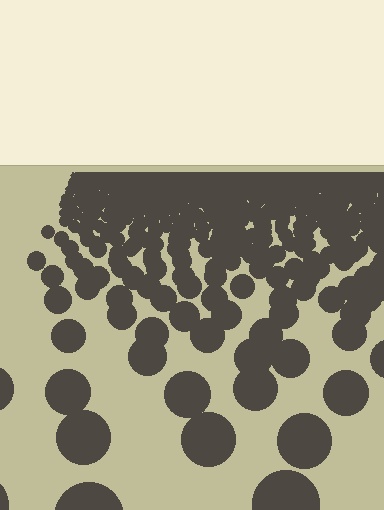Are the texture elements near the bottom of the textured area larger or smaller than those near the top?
Larger. Near the bottom, elements are closer to the viewer and appear at a bigger on-screen size.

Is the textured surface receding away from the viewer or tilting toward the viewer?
The surface is receding away from the viewer. Texture elements get smaller and denser toward the top.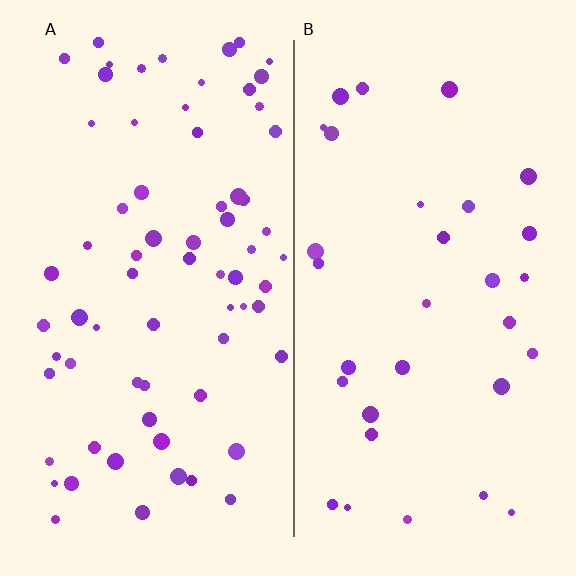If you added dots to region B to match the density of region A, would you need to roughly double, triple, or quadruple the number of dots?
Approximately double.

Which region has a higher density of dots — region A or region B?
A (the left).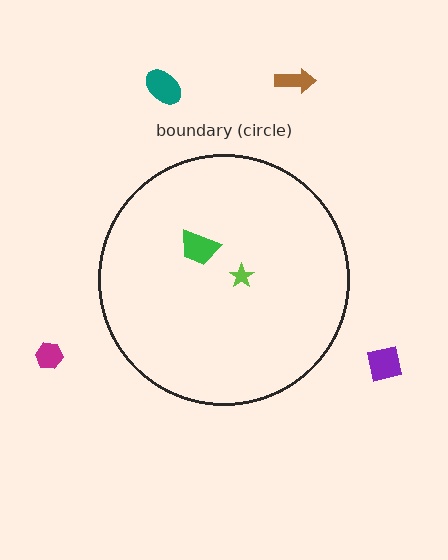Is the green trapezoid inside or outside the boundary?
Inside.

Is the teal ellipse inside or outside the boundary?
Outside.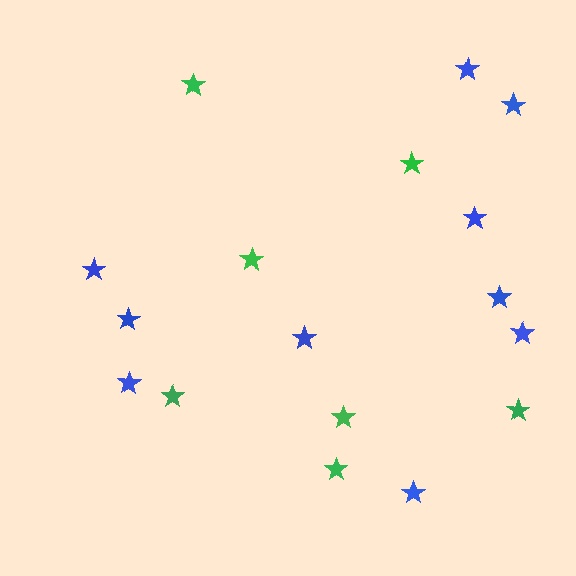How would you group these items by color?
There are 2 groups: one group of green stars (7) and one group of blue stars (10).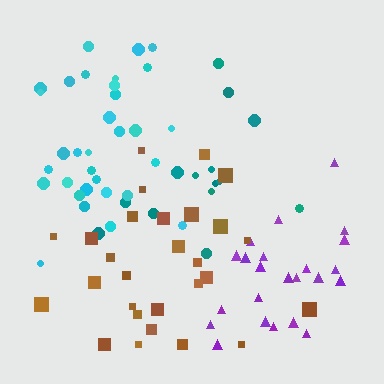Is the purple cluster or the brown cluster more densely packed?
Brown.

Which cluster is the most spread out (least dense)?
Teal.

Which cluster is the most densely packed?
Cyan.